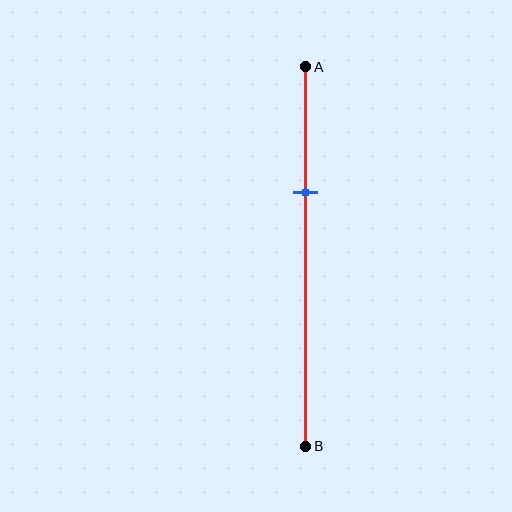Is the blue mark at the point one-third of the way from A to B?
Yes, the mark is approximately at the one-third point.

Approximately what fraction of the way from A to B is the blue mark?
The blue mark is approximately 35% of the way from A to B.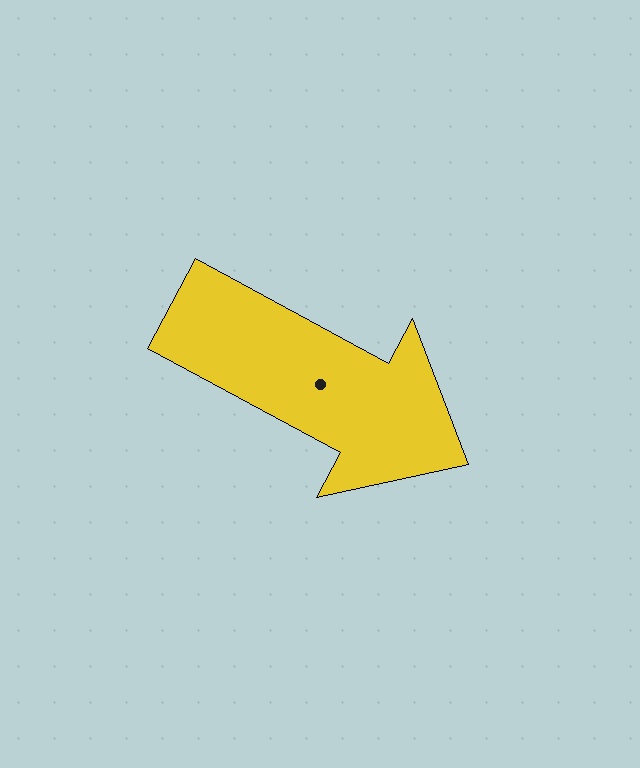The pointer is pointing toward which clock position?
Roughly 4 o'clock.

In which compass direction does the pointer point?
Southeast.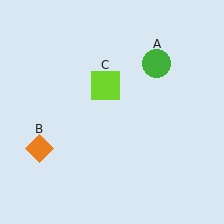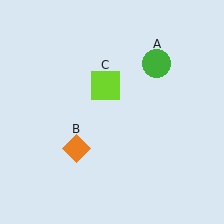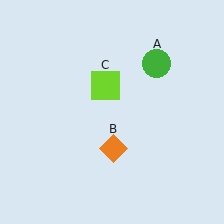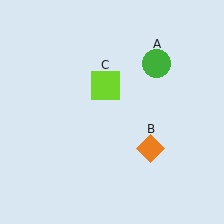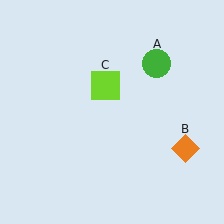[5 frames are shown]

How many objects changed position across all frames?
1 object changed position: orange diamond (object B).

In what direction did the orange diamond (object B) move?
The orange diamond (object B) moved right.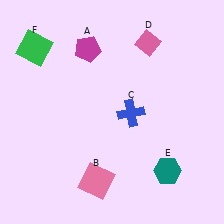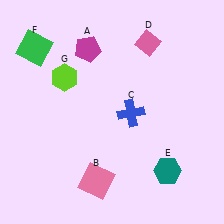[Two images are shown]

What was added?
A lime hexagon (G) was added in Image 2.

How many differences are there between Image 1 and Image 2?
There is 1 difference between the two images.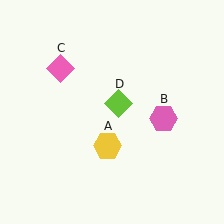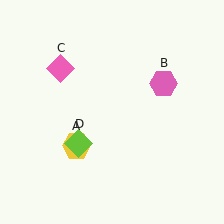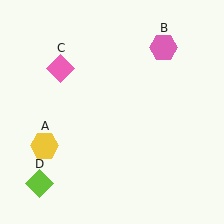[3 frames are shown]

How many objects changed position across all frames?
3 objects changed position: yellow hexagon (object A), pink hexagon (object B), lime diamond (object D).